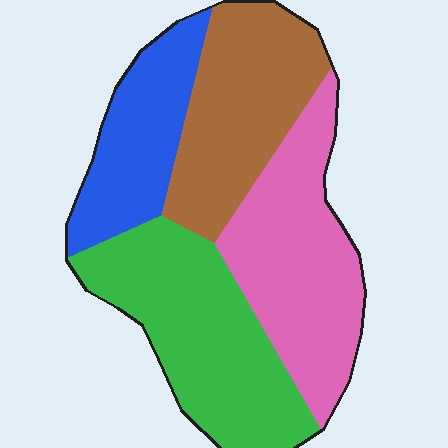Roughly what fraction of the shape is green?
Green takes up between a quarter and a half of the shape.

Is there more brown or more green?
Green.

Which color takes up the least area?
Blue, at roughly 20%.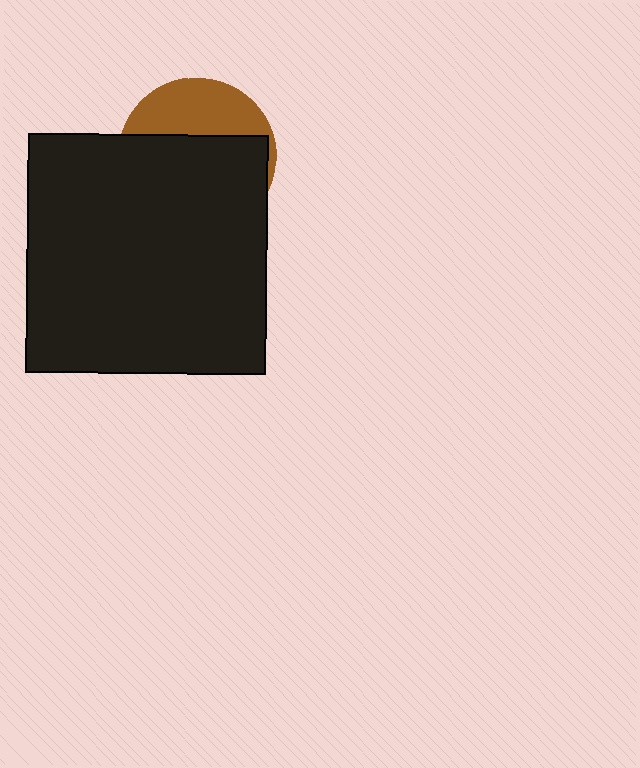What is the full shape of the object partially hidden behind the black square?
The partially hidden object is a brown circle.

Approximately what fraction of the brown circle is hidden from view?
Roughly 66% of the brown circle is hidden behind the black square.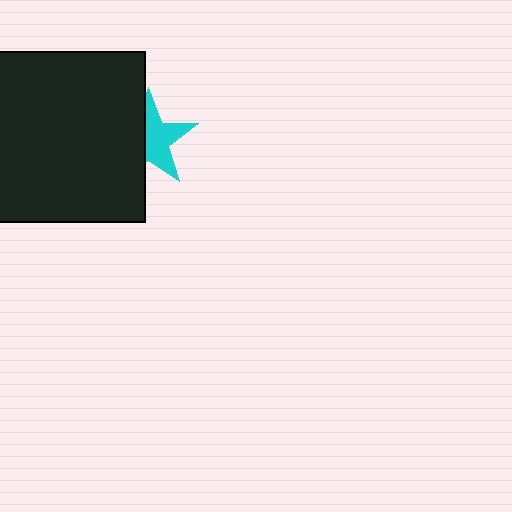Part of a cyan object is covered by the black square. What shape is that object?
It is a star.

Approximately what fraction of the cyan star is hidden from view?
Roughly 42% of the cyan star is hidden behind the black square.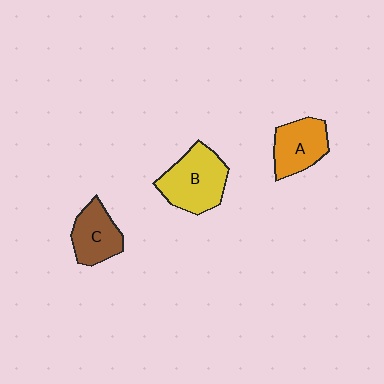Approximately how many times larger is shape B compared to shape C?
Approximately 1.4 times.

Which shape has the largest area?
Shape B (yellow).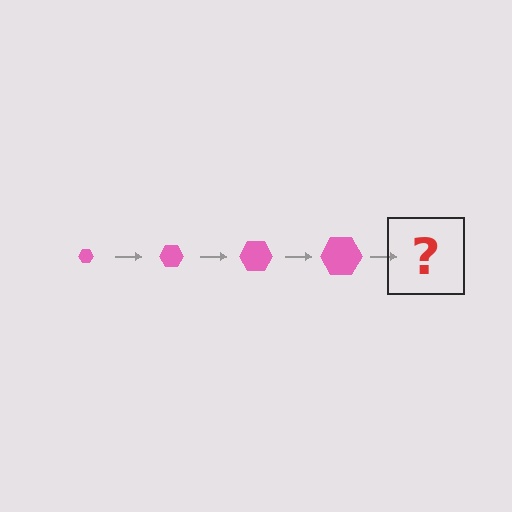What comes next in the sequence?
The next element should be a pink hexagon, larger than the previous one.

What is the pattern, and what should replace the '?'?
The pattern is that the hexagon gets progressively larger each step. The '?' should be a pink hexagon, larger than the previous one.